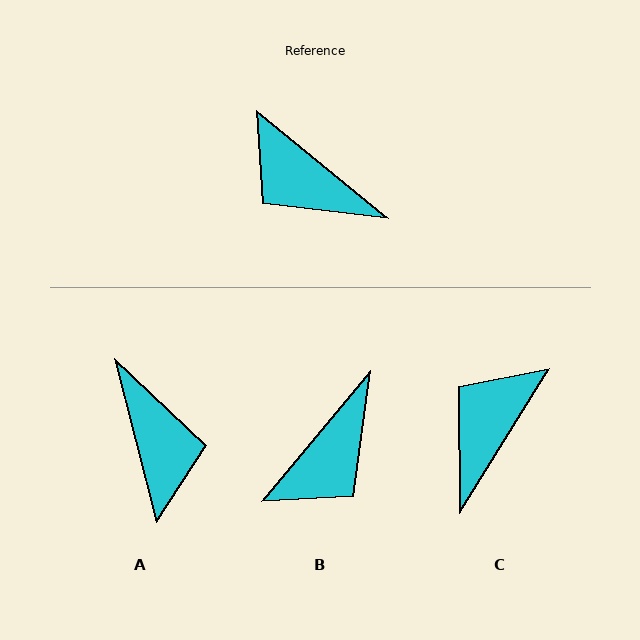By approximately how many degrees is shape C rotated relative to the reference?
Approximately 83 degrees clockwise.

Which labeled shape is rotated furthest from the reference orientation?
A, about 143 degrees away.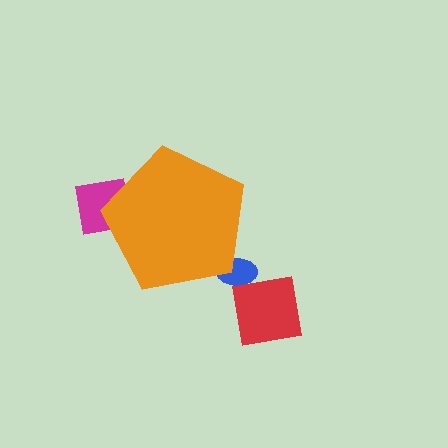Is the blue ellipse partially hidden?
Yes, the blue ellipse is partially hidden behind the orange pentagon.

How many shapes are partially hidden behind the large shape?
2 shapes are partially hidden.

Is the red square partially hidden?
No, the red square is fully visible.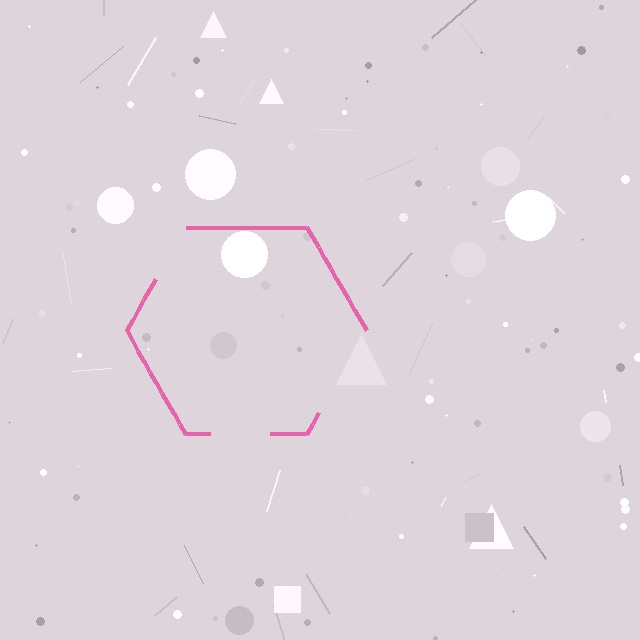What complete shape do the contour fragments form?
The contour fragments form a hexagon.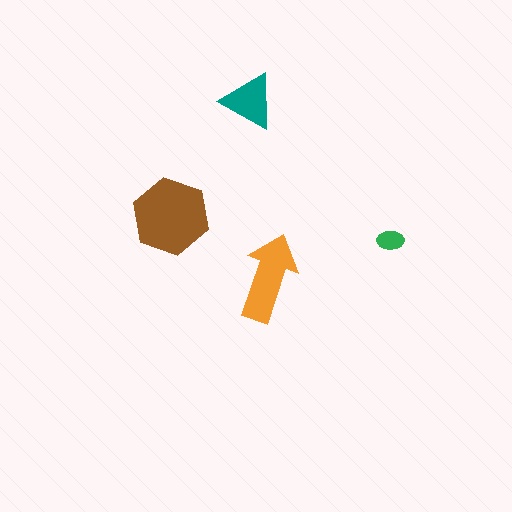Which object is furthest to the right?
The green ellipse is rightmost.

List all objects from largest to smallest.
The brown hexagon, the orange arrow, the teal triangle, the green ellipse.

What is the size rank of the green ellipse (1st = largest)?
4th.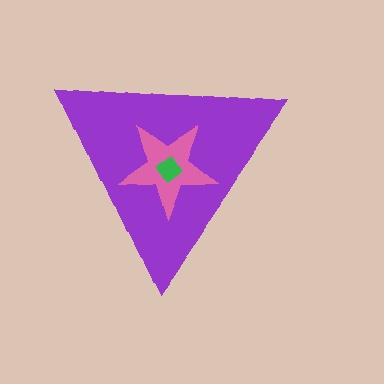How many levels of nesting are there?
3.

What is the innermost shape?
The green diamond.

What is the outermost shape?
The purple triangle.